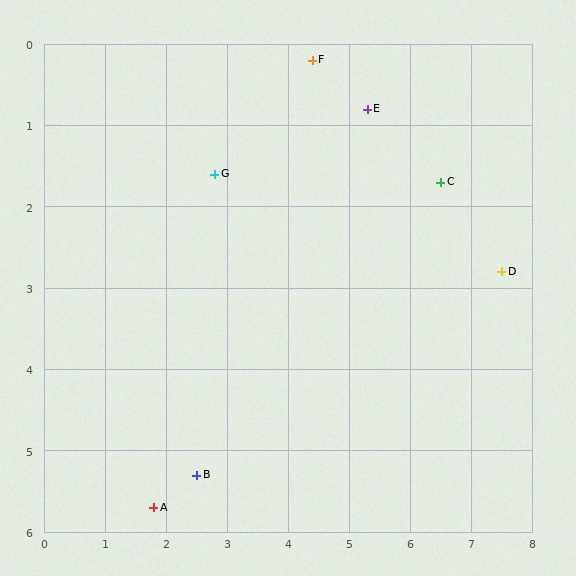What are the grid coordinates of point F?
Point F is at approximately (4.4, 0.2).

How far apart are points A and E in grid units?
Points A and E are about 6.0 grid units apart.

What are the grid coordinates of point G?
Point G is at approximately (2.8, 1.6).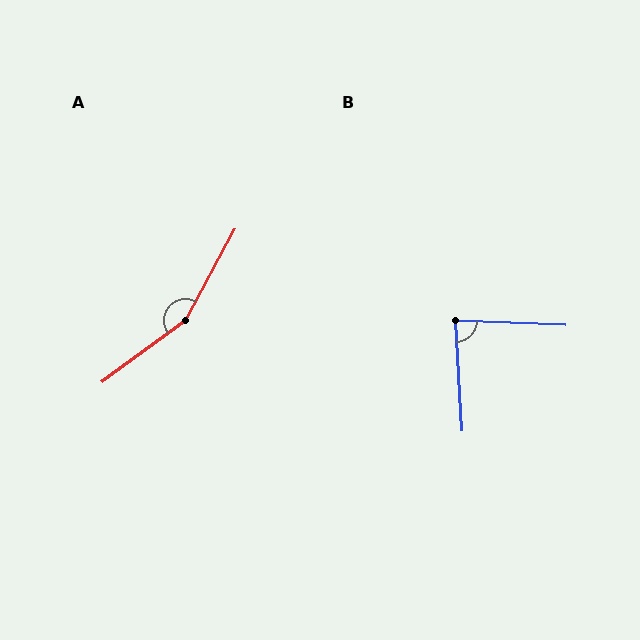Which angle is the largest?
A, at approximately 154 degrees.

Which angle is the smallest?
B, at approximately 84 degrees.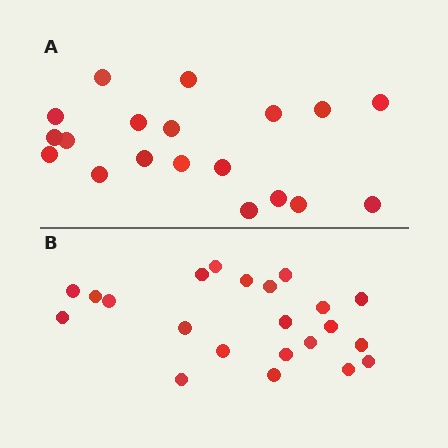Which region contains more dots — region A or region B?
Region B (the bottom region) has more dots.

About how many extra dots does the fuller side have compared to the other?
Region B has just a few more — roughly 2 or 3 more dots than region A.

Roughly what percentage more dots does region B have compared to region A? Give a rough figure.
About 15% more.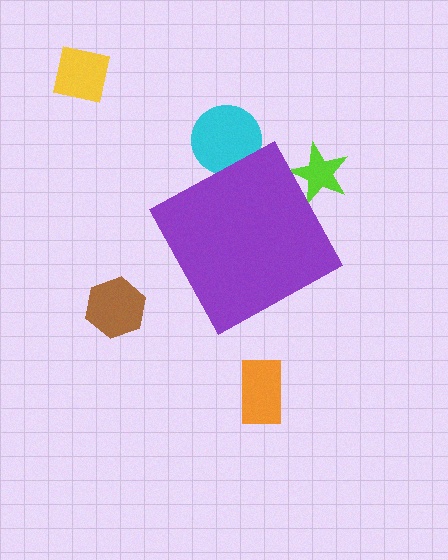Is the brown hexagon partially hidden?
No, the brown hexagon is fully visible.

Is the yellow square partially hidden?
No, the yellow square is fully visible.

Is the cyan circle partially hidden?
Yes, the cyan circle is partially hidden behind the purple diamond.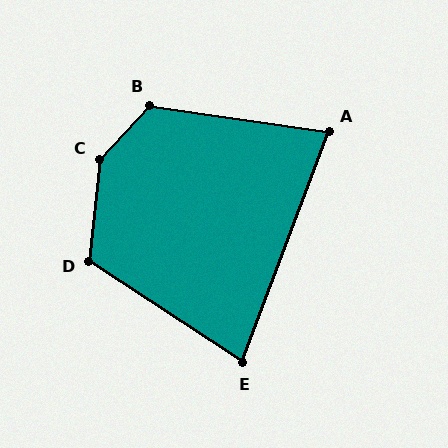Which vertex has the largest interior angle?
C, at approximately 143 degrees.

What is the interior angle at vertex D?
Approximately 118 degrees (obtuse).